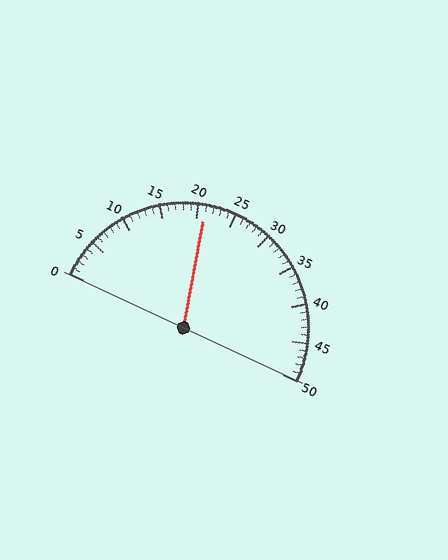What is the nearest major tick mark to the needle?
The nearest major tick mark is 20.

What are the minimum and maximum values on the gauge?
The gauge ranges from 0 to 50.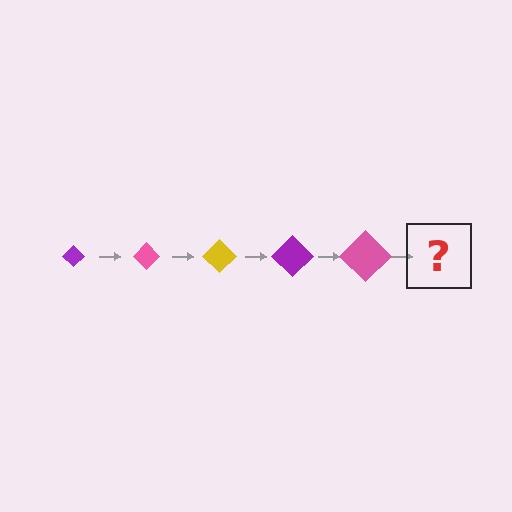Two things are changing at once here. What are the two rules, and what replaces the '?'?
The two rules are that the diamond grows larger each step and the color cycles through purple, pink, and yellow. The '?' should be a yellow diamond, larger than the previous one.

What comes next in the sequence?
The next element should be a yellow diamond, larger than the previous one.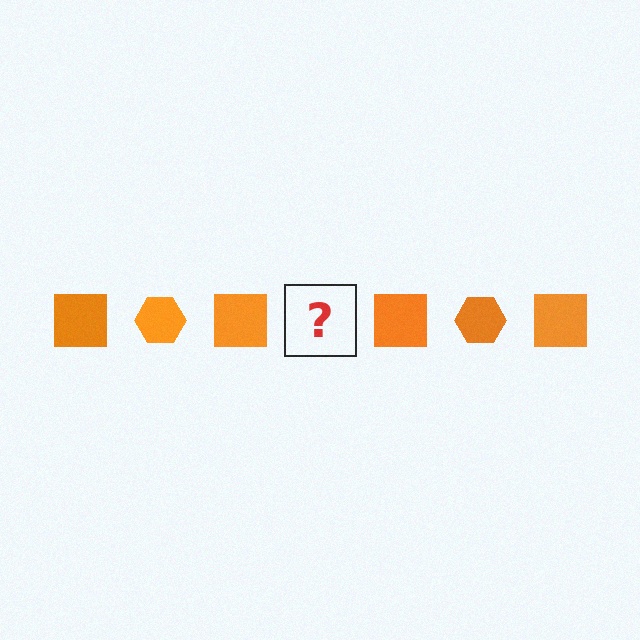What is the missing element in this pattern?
The missing element is an orange hexagon.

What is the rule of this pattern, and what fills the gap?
The rule is that the pattern cycles through square, hexagon shapes in orange. The gap should be filled with an orange hexagon.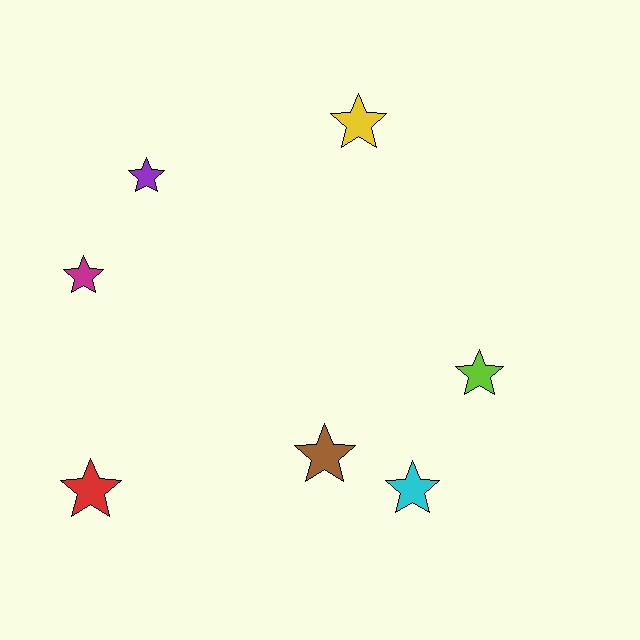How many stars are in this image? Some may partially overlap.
There are 7 stars.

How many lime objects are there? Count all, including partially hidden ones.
There is 1 lime object.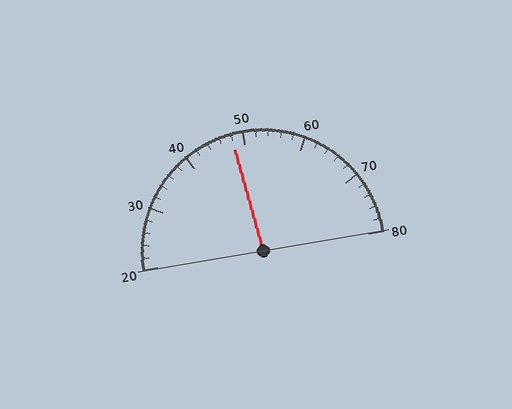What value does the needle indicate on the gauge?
The needle indicates approximately 48.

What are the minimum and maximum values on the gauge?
The gauge ranges from 20 to 80.